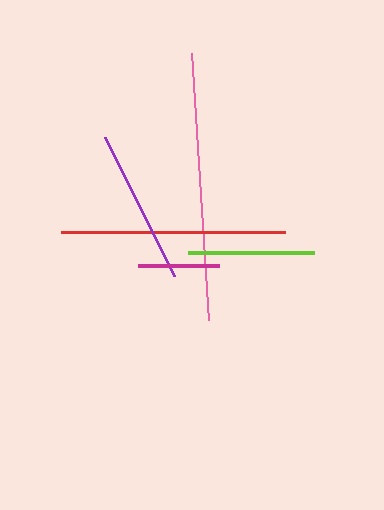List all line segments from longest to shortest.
From longest to shortest: pink, red, purple, lime, magenta.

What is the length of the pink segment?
The pink segment is approximately 268 pixels long.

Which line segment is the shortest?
The magenta line is the shortest at approximately 81 pixels.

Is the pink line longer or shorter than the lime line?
The pink line is longer than the lime line.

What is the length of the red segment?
The red segment is approximately 223 pixels long.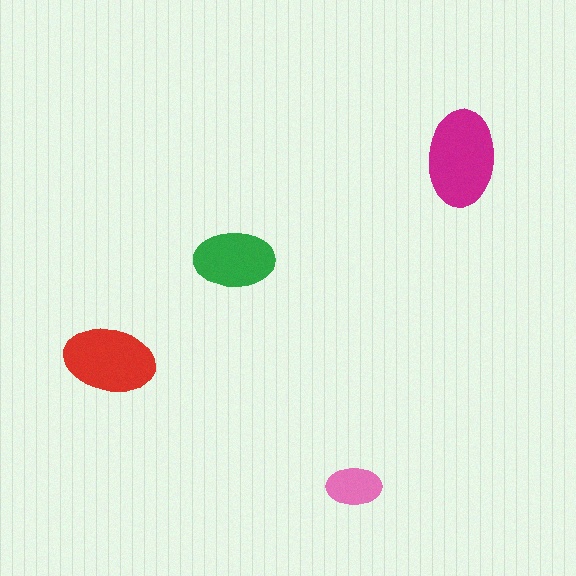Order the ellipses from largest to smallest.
the magenta one, the red one, the green one, the pink one.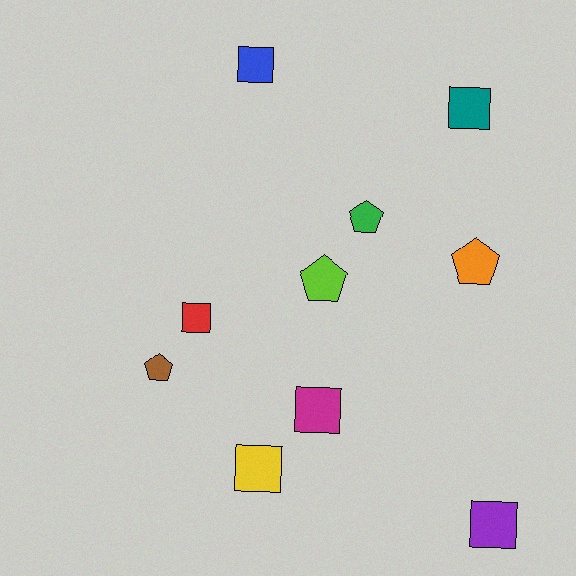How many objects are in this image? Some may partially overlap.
There are 10 objects.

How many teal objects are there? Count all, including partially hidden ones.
There is 1 teal object.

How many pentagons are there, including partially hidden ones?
There are 4 pentagons.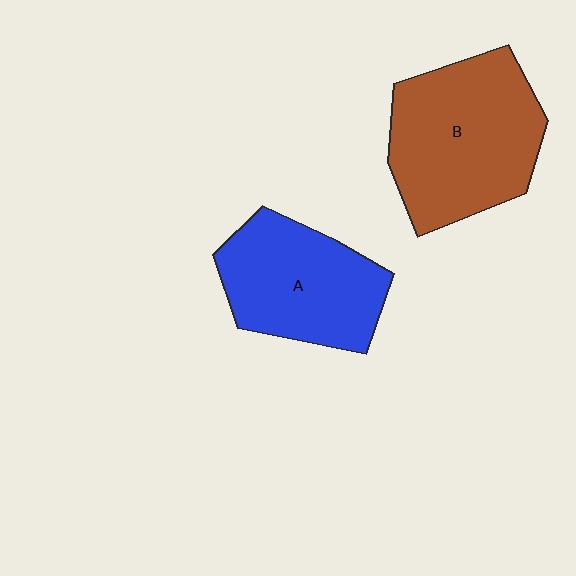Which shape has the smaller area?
Shape A (blue).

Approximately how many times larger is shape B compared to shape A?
Approximately 1.2 times.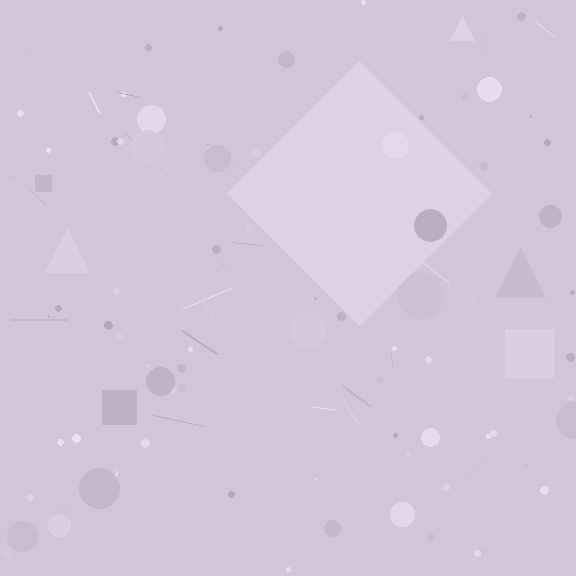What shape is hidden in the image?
A diamond is hidden in the image.